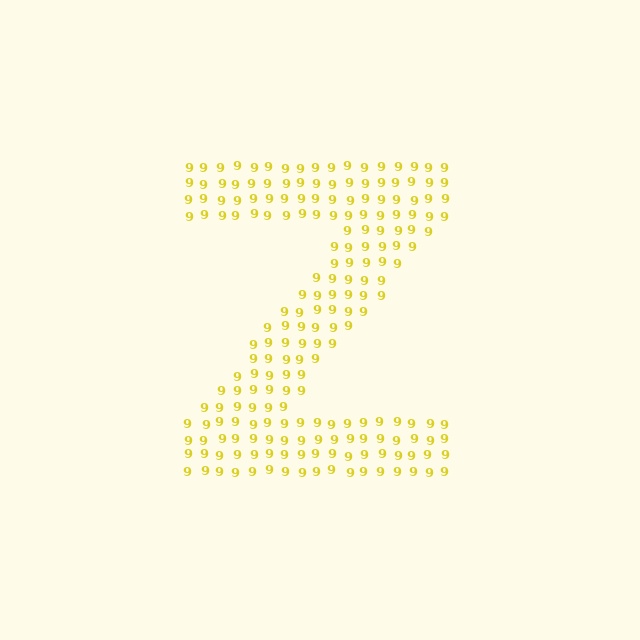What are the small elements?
The small elements are digit 9's.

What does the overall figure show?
The overall figure shows the letter Z.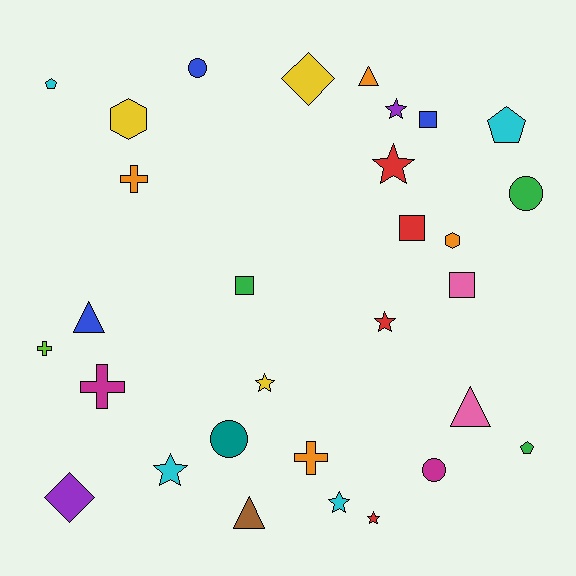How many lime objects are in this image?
There is 1 lime object.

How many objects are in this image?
There are 30 objects.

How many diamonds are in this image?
There are 2 diamonds.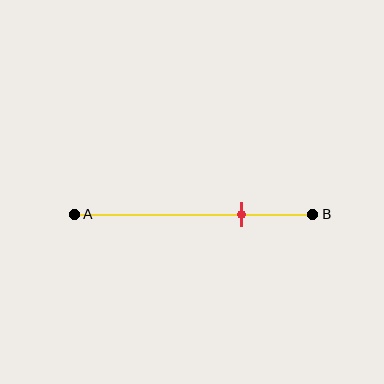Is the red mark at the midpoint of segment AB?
No, the mark is at about 70% from A, not at the 50% midpoint.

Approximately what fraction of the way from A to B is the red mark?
The red mark is approximately 70% of the way from A to B.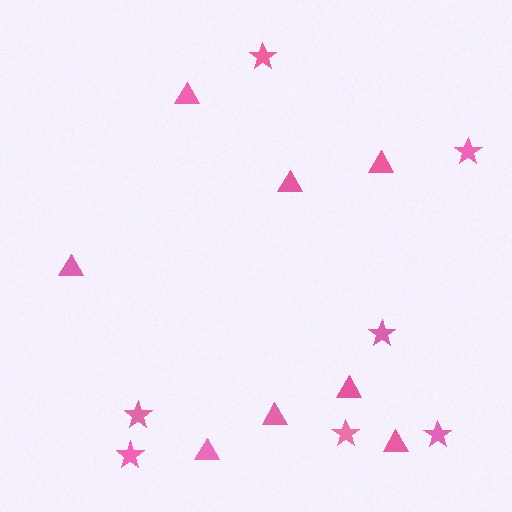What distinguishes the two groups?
There are 2 groups: one group of triangles (8) and one group of stars (7).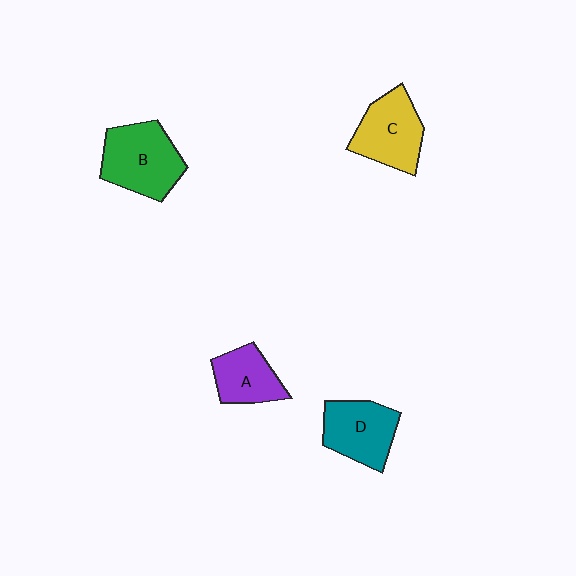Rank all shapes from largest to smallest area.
From largest to smallest: B (green), C (yellow), D (teal), A (purple).